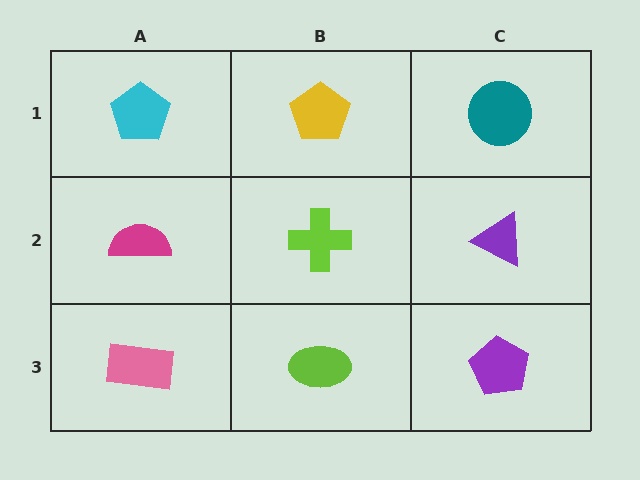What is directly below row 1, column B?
A lime cross.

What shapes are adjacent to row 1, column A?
A magenta semicircle (row 2, column A), a yellow pentagon (row 1, column B).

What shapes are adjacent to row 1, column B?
A lime cross (row 2, column B), a cyan pentagon (row 1, column A), a teal circle (row 1, column C).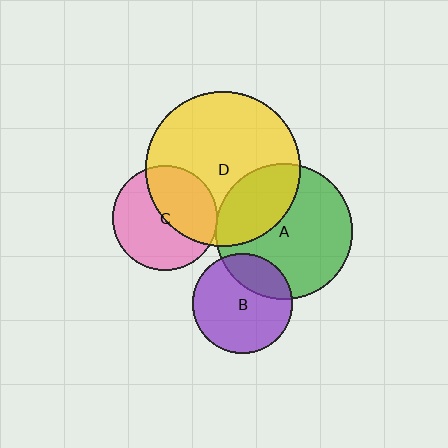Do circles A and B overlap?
Yes.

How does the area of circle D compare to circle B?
Approximately 2.4 times.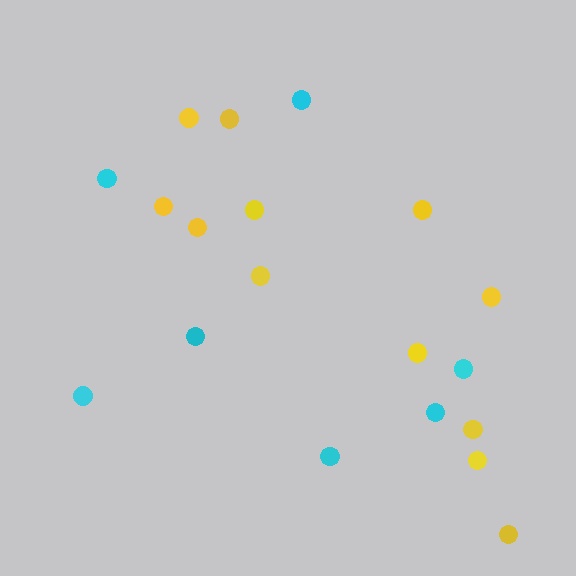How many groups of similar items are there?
There are 2 groups: one group of yellow circles (12) and one group of cyan circles (7).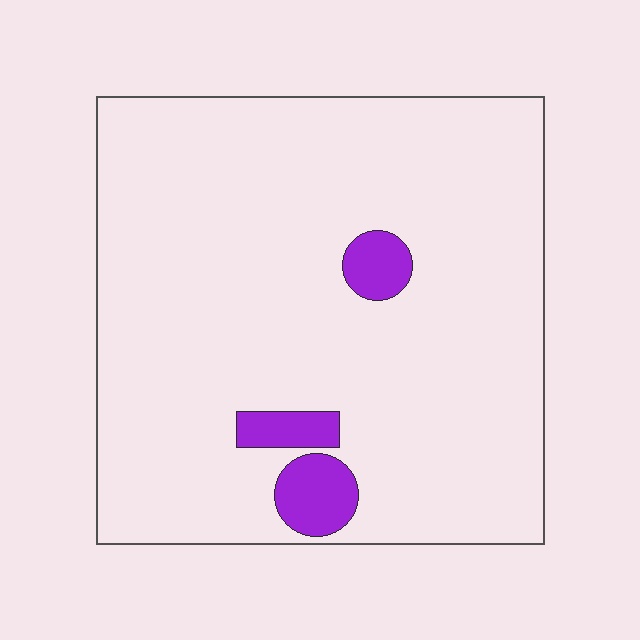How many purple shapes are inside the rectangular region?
3.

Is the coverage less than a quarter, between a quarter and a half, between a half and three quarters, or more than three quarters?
Less than a quarter.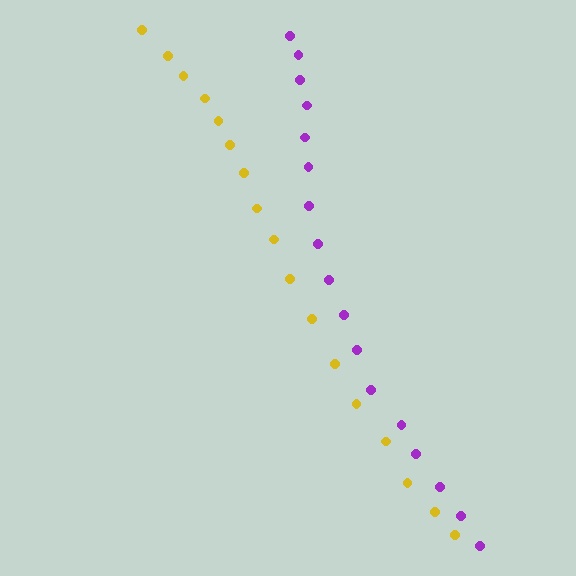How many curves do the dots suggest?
There are 2 distinct paths.